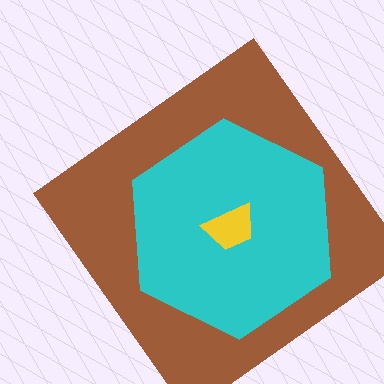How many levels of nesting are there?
3.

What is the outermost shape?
The brown diamond.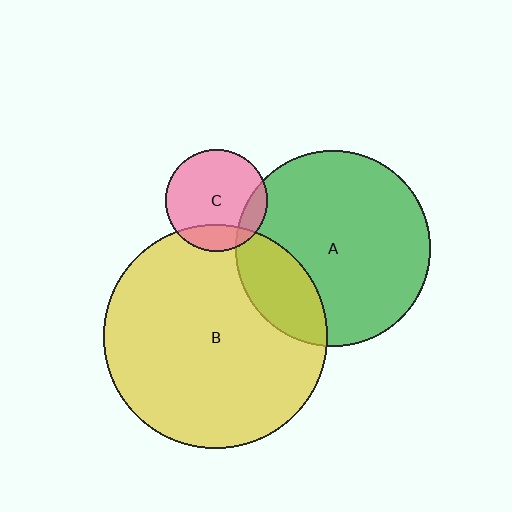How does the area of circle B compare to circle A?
Approximately 1.3 times.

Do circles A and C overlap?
Yes.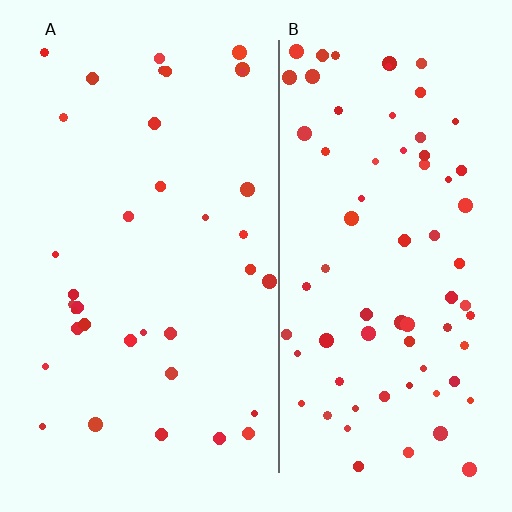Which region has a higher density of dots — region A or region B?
B (the right).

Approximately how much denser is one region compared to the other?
Approximately 2.0× — region B over region A.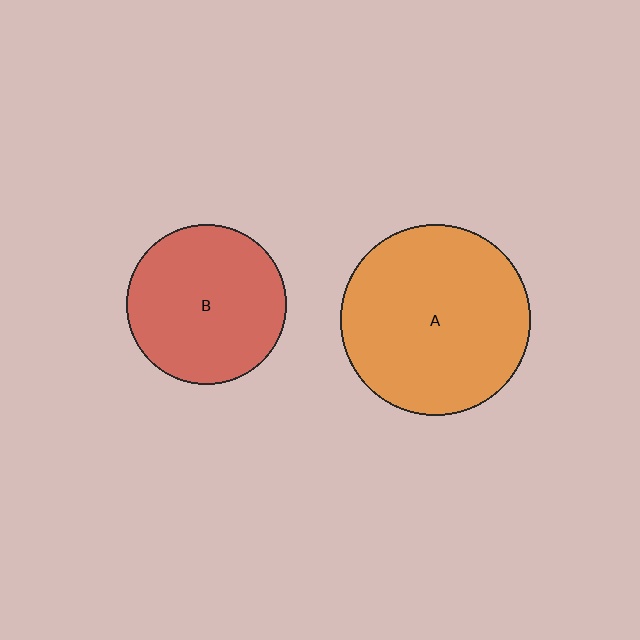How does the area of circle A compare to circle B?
Approximately 1.4 times.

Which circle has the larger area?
Circle A (orange).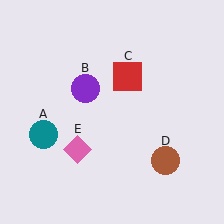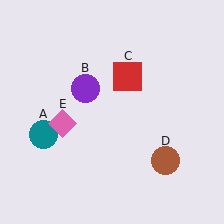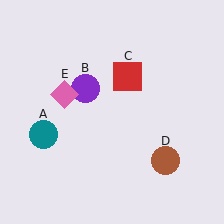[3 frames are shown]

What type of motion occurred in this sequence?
The pink diamond (object E) rotated clockwise around the center of the scene.